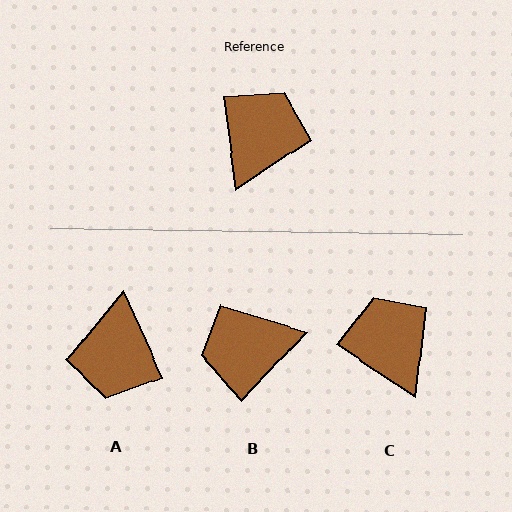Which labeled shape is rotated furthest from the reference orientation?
A, about 163 degrees away.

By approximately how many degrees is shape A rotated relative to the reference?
Approximately 163 degrees clockwise.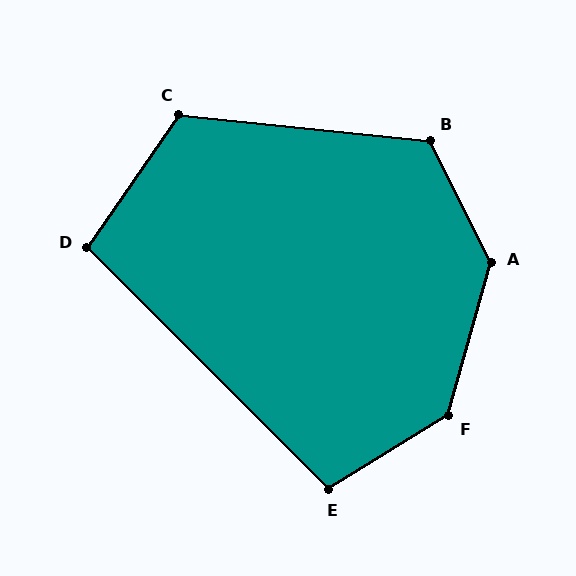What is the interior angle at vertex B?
Approximately 122 degrees (obtuse).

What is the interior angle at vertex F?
Approximately 137 degrees (obtuse).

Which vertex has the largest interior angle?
A, at approximately 138 degrees.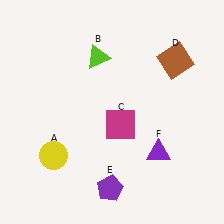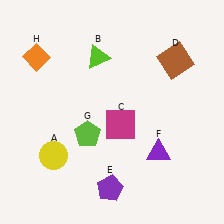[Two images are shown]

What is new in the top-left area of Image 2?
An orange diamond (H) was added in the top-left area of Image 2.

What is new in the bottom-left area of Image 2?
A lime pentagon (G) was added in the bottom-left area of Image 2.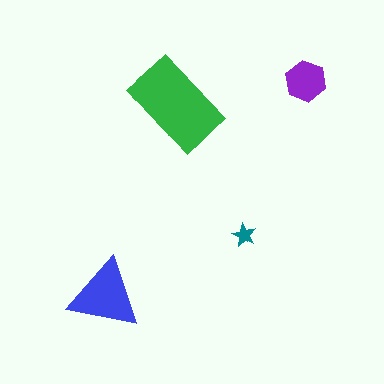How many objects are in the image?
There are 4 objects in the image.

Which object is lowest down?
The blue triangle is bottommost.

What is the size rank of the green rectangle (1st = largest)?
1st.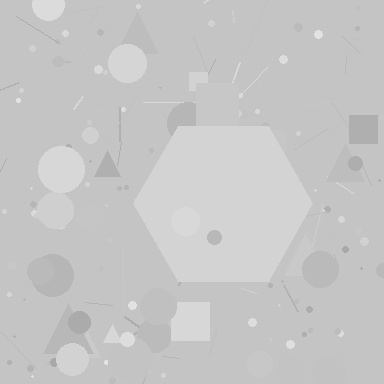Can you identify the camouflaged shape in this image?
The camouflaged shape is a hexagon.